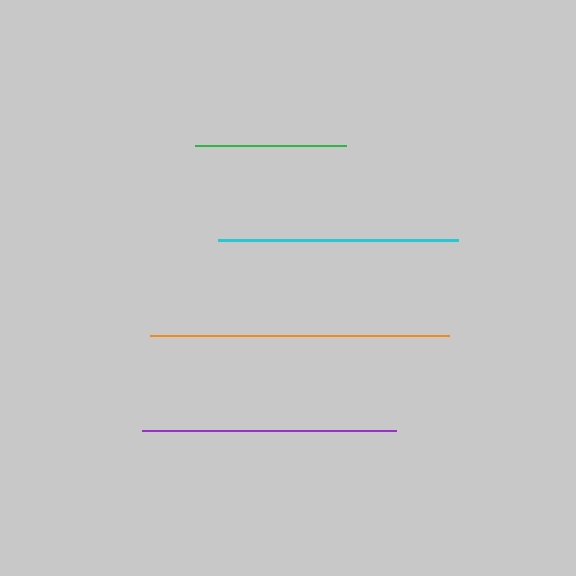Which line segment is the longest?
The orange line is the longest at approximately 299 pixels.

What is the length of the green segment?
The green segment is approximately 152 pixels long.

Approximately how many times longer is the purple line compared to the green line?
The purple line is approximately 1.7 times the length of the green line.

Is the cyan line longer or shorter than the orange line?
The orange line is longer than the cyan line.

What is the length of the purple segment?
The purple segment is approximately 253 pixels long.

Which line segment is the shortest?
The green line is the shortest at approximately 152 pixels.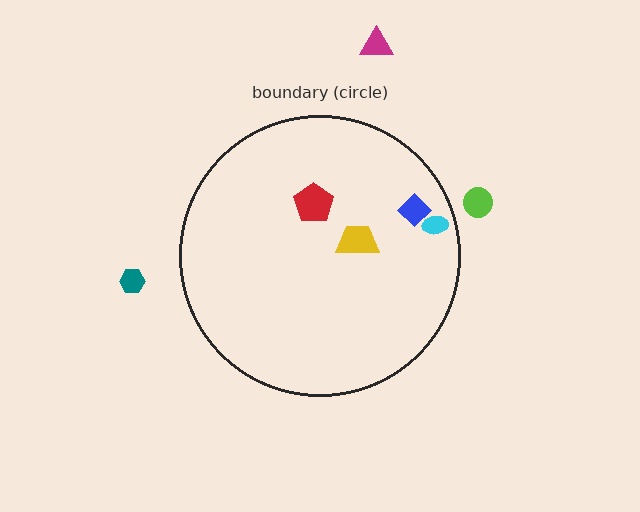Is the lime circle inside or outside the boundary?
Outside.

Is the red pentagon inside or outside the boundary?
Inside.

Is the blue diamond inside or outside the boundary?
Inside.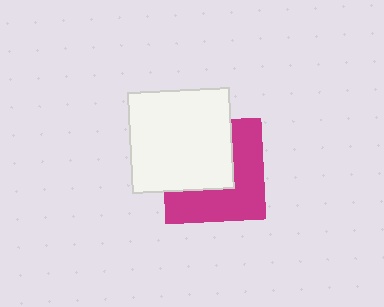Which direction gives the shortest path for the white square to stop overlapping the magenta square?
Moving toward the upper-left gives the shortest separation.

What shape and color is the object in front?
The object in front is a white square.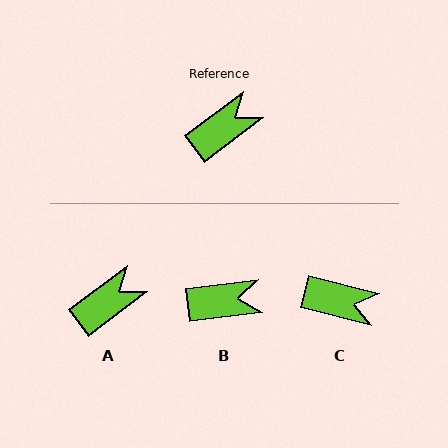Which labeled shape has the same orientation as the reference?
A.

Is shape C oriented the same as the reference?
No, it is off by about 51 degrees.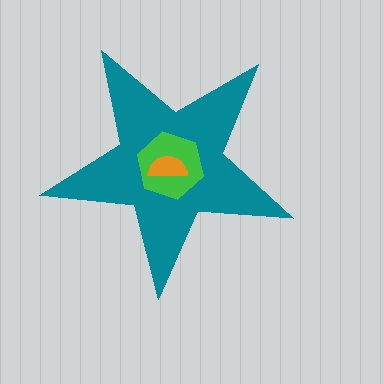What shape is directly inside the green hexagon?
The orange semicircle.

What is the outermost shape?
The teal star.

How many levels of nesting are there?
3.